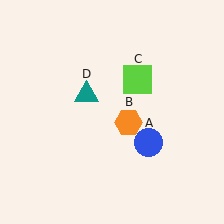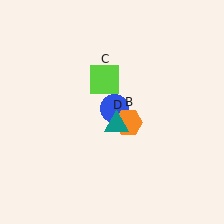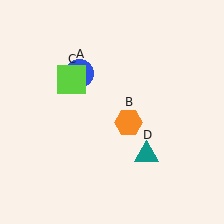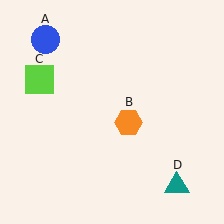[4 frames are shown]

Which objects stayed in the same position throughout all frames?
Orange hexagon (object B) remained stationary.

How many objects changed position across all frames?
3 objects changed position: blue circle (object A), lime square (object C), teal triangle (object D).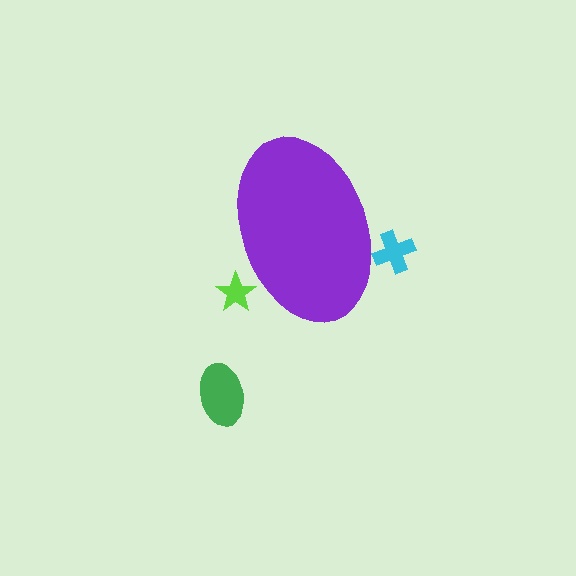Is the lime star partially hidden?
Yes, the lime star is partially hidden behind the purple ellipse.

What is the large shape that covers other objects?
A purple ellipse.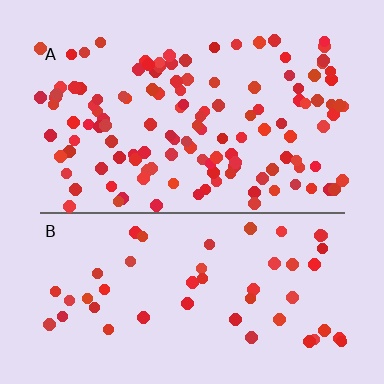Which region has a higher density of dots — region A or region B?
A (the top).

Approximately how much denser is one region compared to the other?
Approximately 2.6× — region A over region B.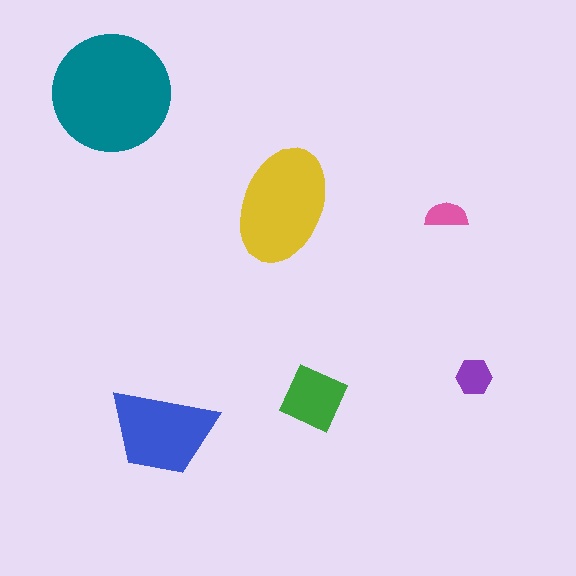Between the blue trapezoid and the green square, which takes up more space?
The blue trapezoid.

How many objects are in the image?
There are 6 objects in the image.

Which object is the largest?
The teal circle.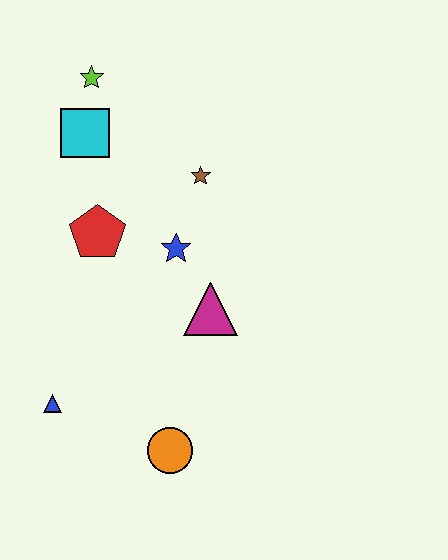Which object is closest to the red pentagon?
The blue star is closest to the red pentagon.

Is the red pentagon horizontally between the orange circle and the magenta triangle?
No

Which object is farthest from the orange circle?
The lime star is farthest from the orange circle.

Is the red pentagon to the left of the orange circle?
Yes